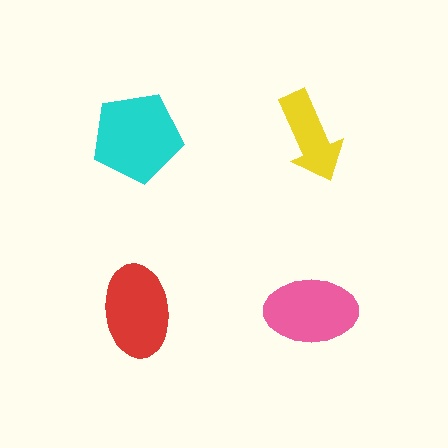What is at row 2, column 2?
A pink ellipse.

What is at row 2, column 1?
A red ellipse.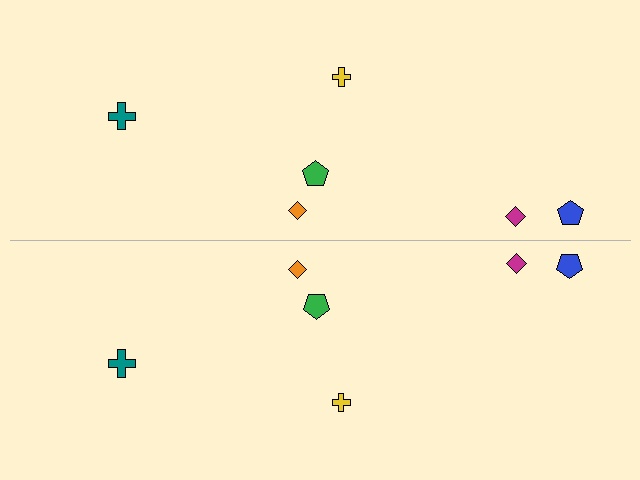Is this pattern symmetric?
Yes, this pattern has bilateral (reflection) symmetry.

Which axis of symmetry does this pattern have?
The pattern has a horizontal axis of symmetry running through the center of the image.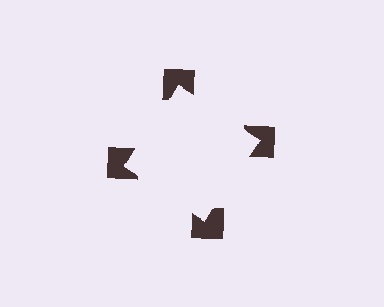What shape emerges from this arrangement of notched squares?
An illusory square — its edges are inferred from the aligned wedge cuts in the notched squares, not physically drawn.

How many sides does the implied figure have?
4 sides.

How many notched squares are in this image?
There are 4 — one at each vertex of the illusory square.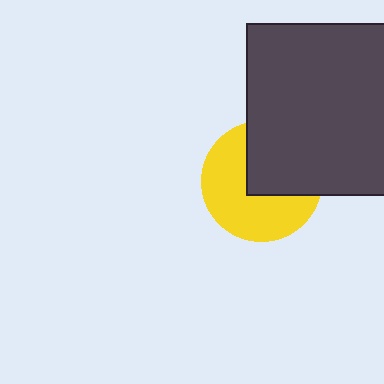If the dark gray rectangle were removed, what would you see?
You would see the complete yellow circle.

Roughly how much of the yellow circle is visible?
About half of it is visible (roughly 57%).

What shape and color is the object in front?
The object in front is a dark gray rectangle.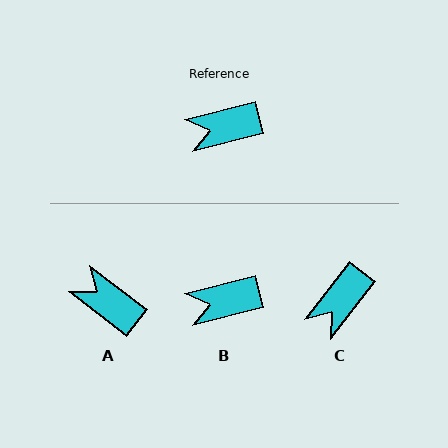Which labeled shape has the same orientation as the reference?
B.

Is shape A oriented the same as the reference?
No, it is off by about 52 degrees.